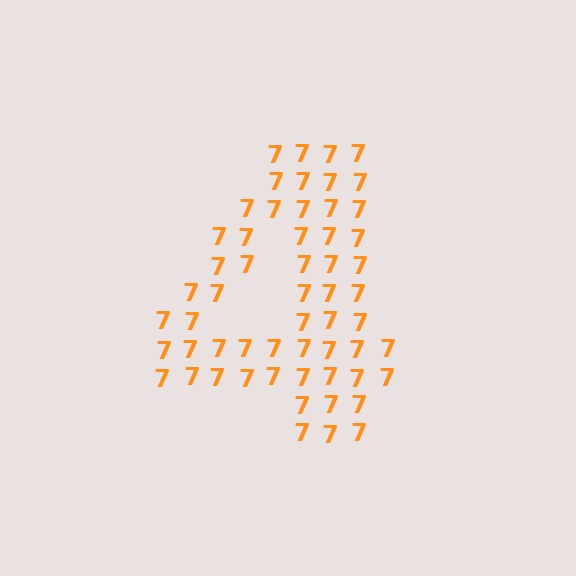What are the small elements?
The small elements are digit 7's.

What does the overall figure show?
The overall figure shows the digit 4.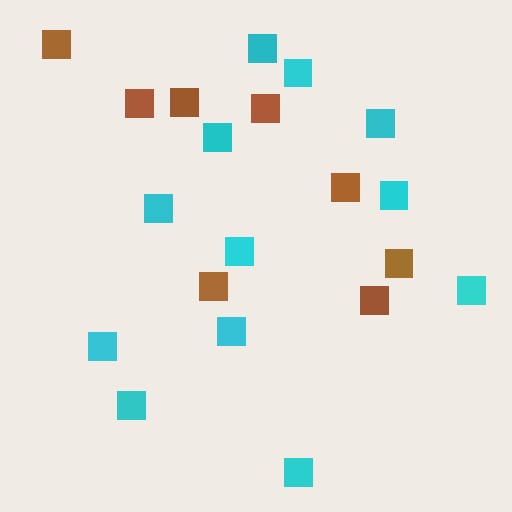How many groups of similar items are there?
There are 2 groups: one group of cyan squares (12) and one group of brown squares (8).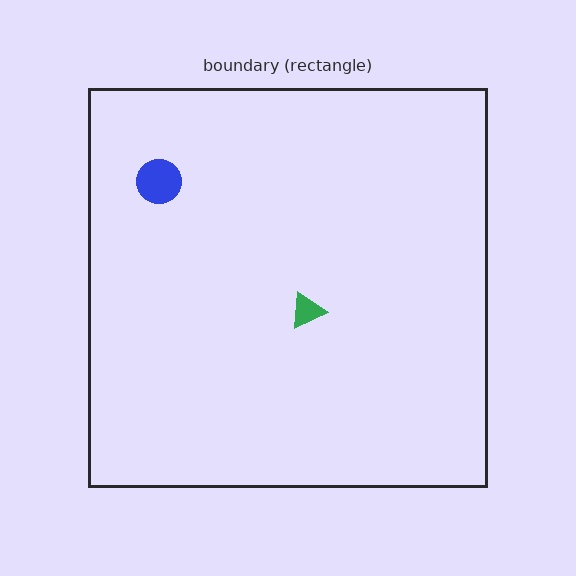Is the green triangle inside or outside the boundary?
Inside.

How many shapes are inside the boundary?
2 inside, 0 outside.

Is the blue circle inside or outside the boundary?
Inside.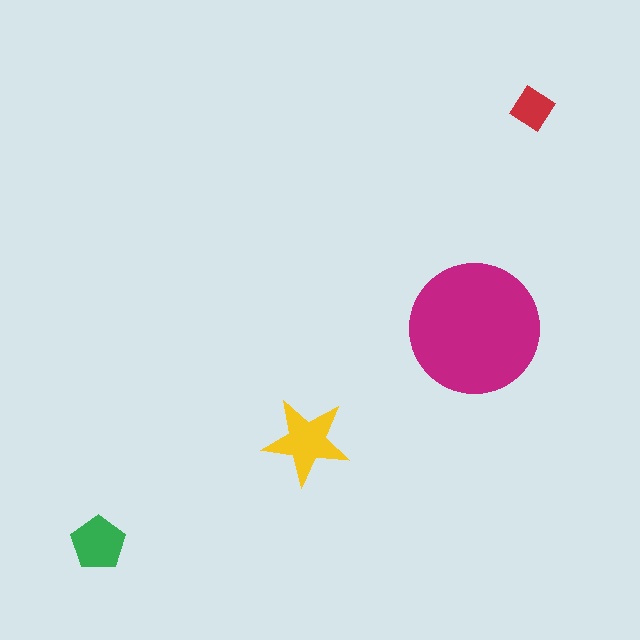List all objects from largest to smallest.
The magenta circle, the yellow star, the green pentagon, the red diamond.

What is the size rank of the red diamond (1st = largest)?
4th.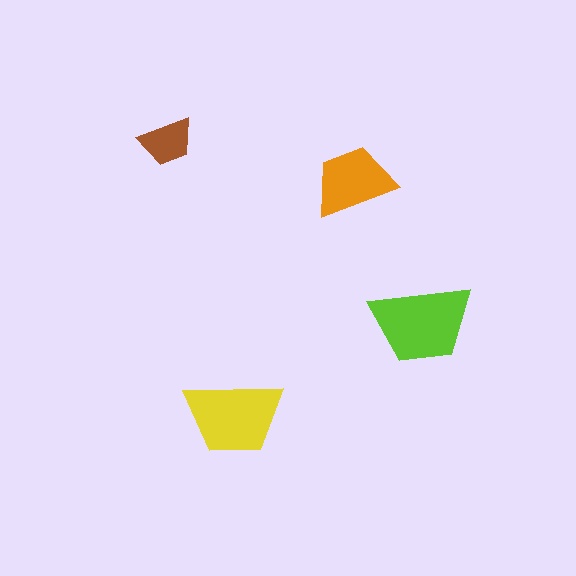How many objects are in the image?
There are 4 objects in the image.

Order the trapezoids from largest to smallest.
the lime one, the yellow one, the orange one, the brown one.